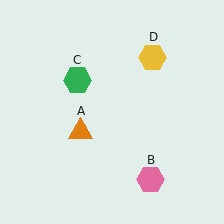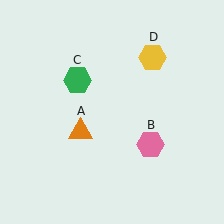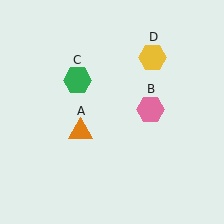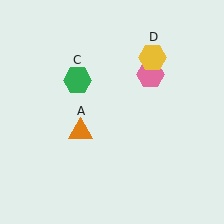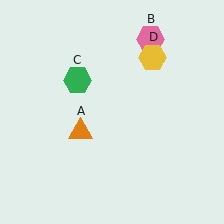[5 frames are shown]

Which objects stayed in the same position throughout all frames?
Orange triangle (object A) and green hexagon (object C) and yellow hexagon (object D) remained stationary.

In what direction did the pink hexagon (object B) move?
The pink hexagon (object B) moved up.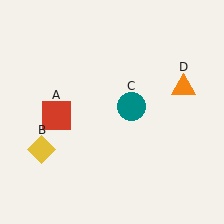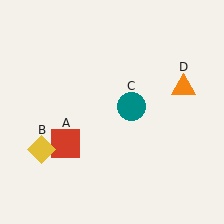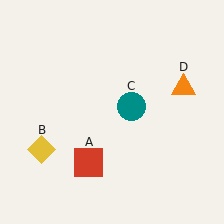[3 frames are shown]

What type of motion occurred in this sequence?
The red square (object A) rotated counterclockwise around the center of the scene.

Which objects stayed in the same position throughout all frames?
Yellow diamond (object B) and teal circle (object C) and orange triangle (object D) remained stationary.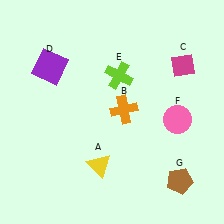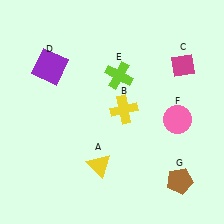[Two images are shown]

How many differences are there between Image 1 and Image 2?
There is 1 difference between the two images.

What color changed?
The cross (B) changed from orange in Image 1 to yellow in Image 2.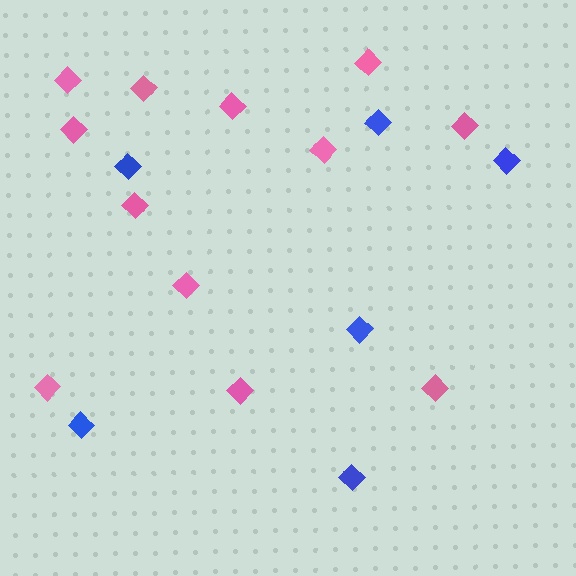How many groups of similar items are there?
There are 2 groups: one group of pink diamonds (12) and one group of blue diamonds (6).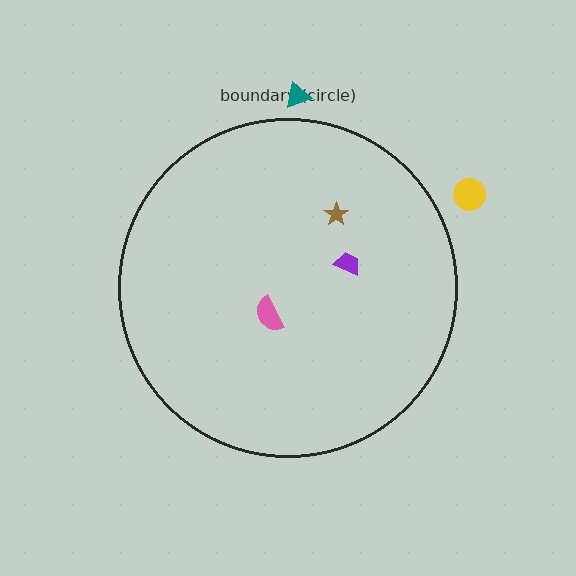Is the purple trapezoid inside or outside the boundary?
Inside.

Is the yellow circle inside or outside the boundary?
Outside.